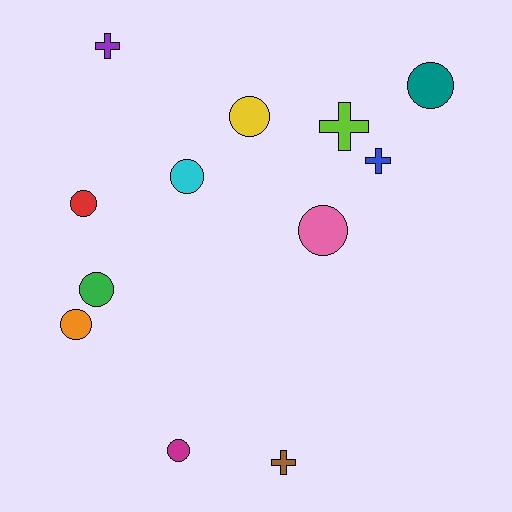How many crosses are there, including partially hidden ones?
There are 4 crosses.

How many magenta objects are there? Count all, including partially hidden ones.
There is 1 magenta object.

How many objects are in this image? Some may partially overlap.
There are 12 objects.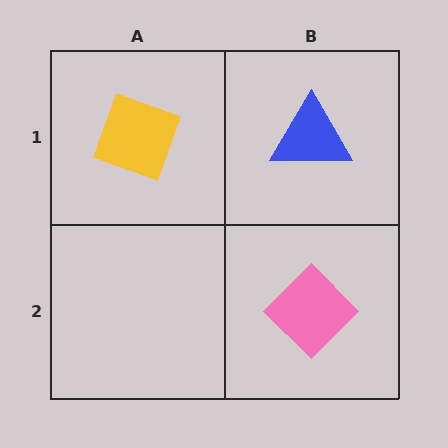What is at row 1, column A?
A yellow diamond.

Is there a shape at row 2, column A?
No, that cell is empty.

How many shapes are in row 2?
1 shape.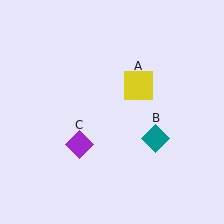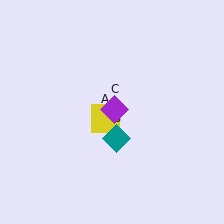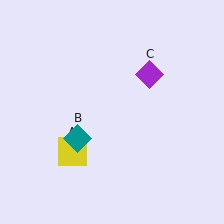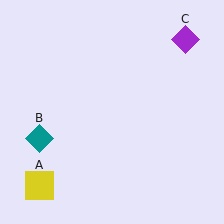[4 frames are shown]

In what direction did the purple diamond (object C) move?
The purple diamond (object C) moved up and to the right.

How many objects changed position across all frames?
3 objects changed position: yellow square (object A), teal diamond (object B), purple diamond (object C).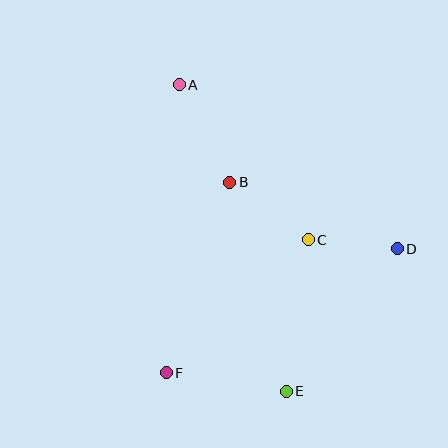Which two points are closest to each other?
Points C and D are closest to each other.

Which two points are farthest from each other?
Points A and E are farthest from each other.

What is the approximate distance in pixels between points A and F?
The distance between A and F is approximately 288 pixels.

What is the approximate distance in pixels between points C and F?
The distance between C and F is approximately 194 pixels.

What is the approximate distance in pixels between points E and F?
The distance between E and F is approximately 121 pixels.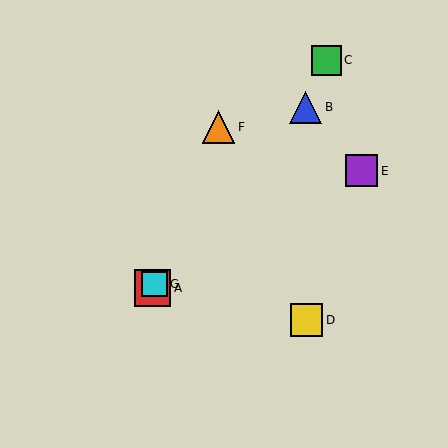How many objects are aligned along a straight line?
3 objects (A, F, G) are aligned along a straight line.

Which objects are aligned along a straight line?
Objects A, F, G are aligned along a straight line.